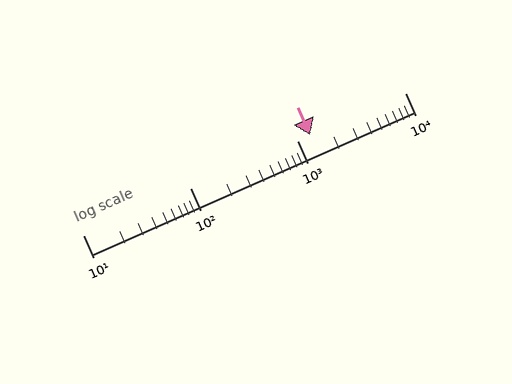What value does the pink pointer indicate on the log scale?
The pointer indicates approximately 1300.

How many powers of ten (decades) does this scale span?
The scale spans 3 decades, from 10 to 10000.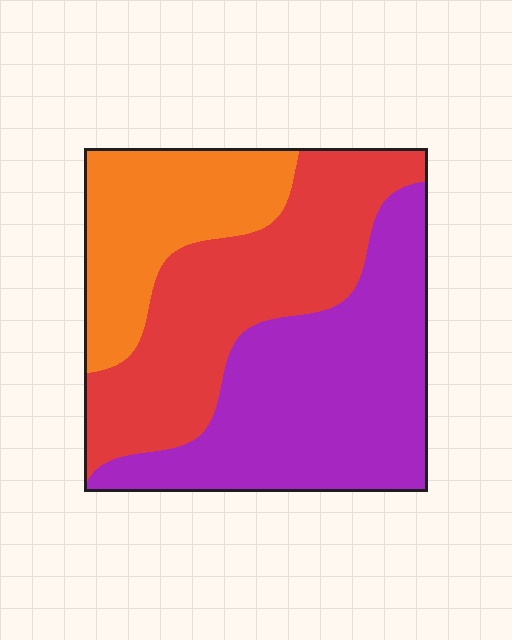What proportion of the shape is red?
Red covers roughly 35% of the shape.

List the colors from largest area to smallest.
From largest to smallest: purple, red, orange.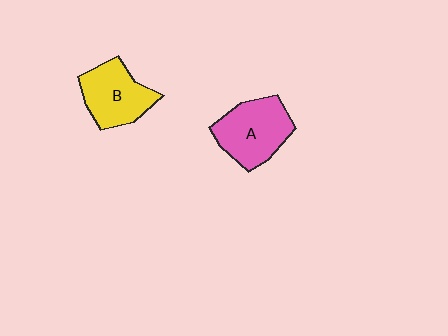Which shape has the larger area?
Shape A (pink).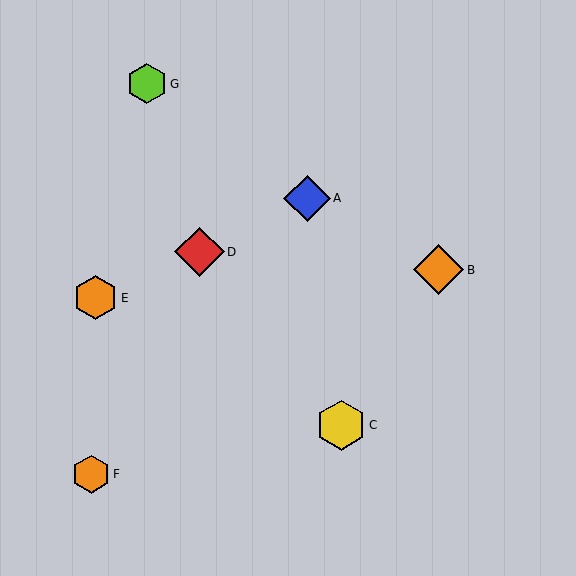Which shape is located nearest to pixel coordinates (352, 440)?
The yellow hexagon (labeled C) at (341, 425) is nearest to that location.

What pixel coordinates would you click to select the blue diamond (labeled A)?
Click at (307, 198) to select the blue diamond A.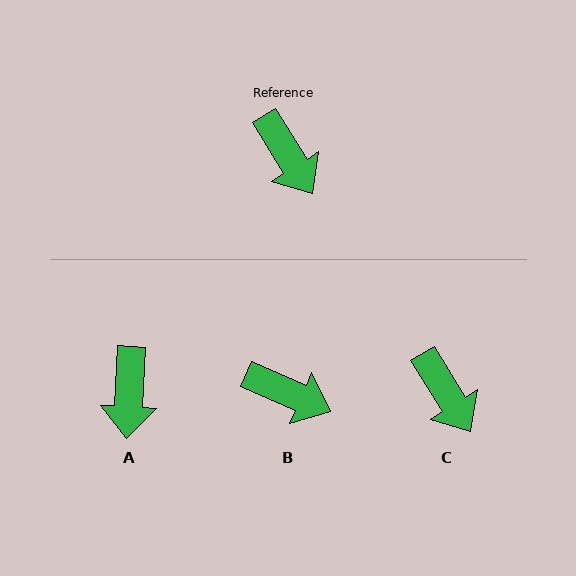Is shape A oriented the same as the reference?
No, it is off by about 35 degrees.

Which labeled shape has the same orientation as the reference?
C.